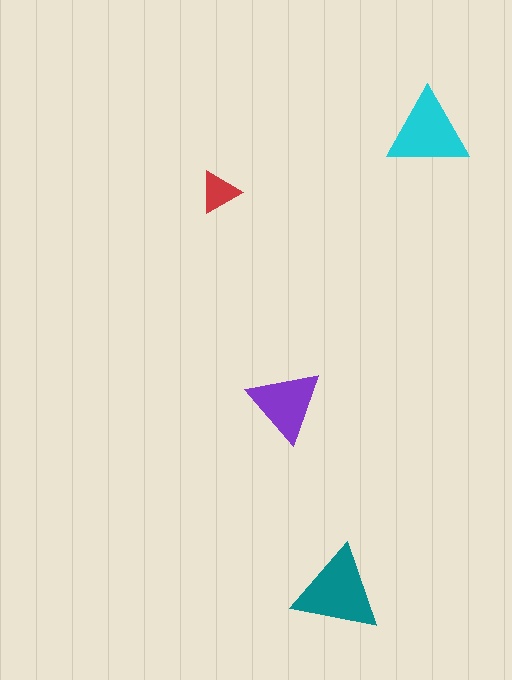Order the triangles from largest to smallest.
the teal one, the cyan one, the purple one, the red one.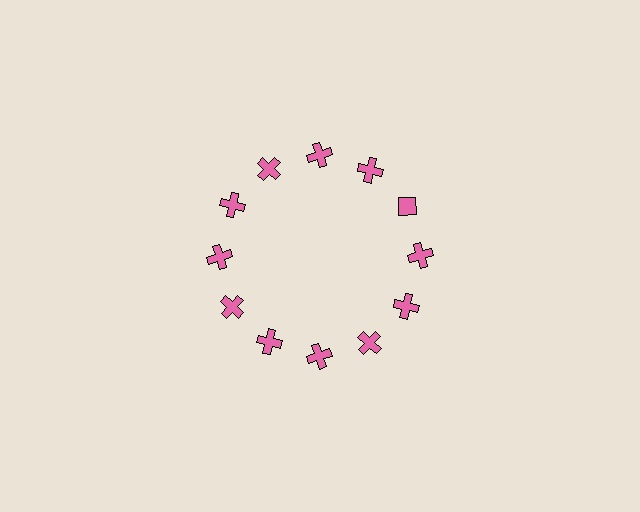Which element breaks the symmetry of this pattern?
The pink diamond at roughly the 2 o'clock position breaks the symmetry. All other shapes are pink crosses.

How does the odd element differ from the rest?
It has a different shape: diamond instead of cross.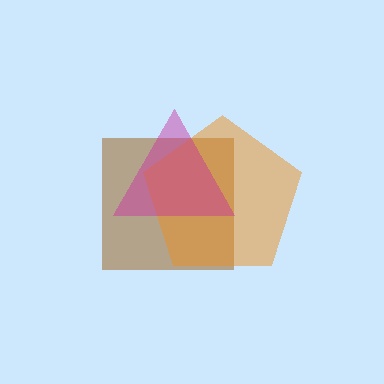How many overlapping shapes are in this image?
There are 3 overlapping shapes in the image.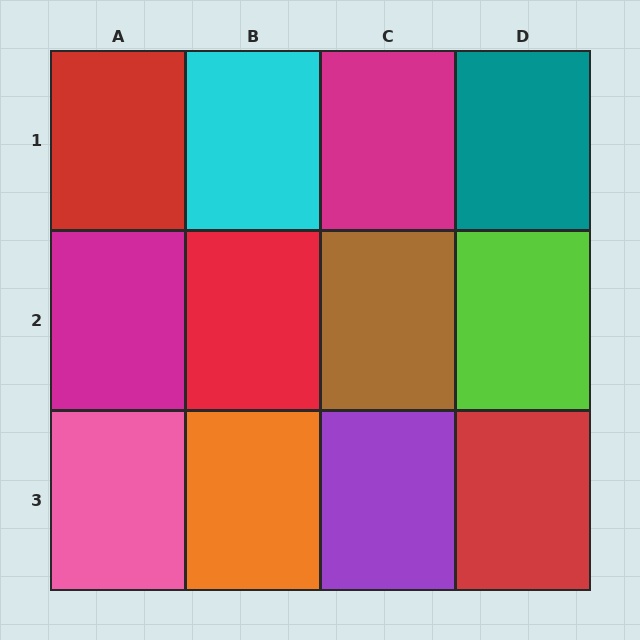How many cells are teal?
1 cell is teal.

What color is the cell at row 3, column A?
Pink.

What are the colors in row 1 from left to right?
Red, cyan, magenta, teal.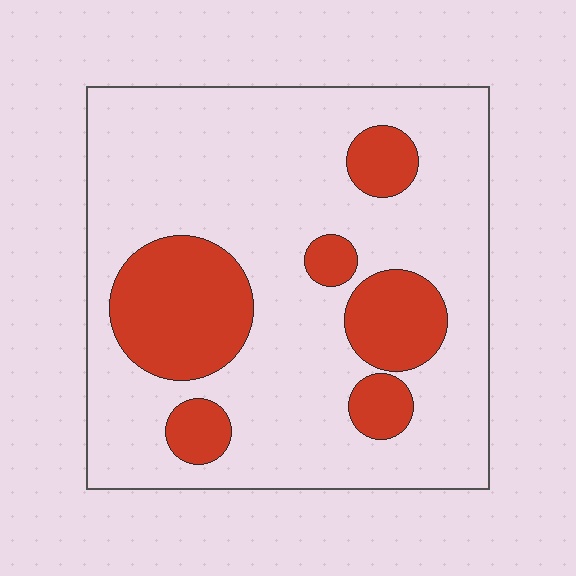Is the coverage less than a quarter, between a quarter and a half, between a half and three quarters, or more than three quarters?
Less than a quarter.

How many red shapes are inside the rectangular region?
6.